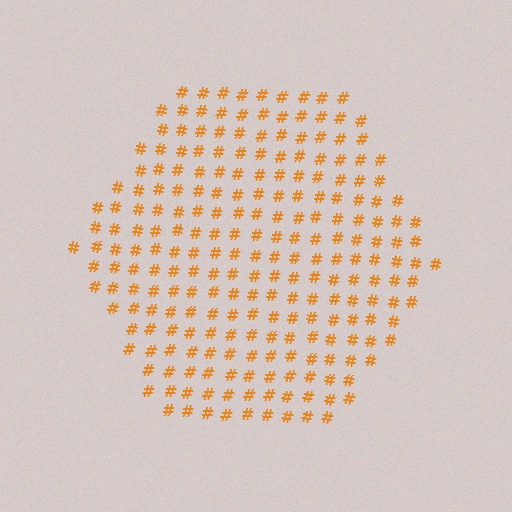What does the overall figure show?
The overall figure shows a hexagon.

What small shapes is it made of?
It is made of small hash symbols.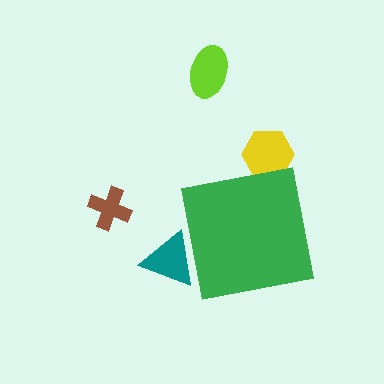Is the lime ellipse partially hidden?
No, the lime ellipse is fully visible.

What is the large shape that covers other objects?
A green square.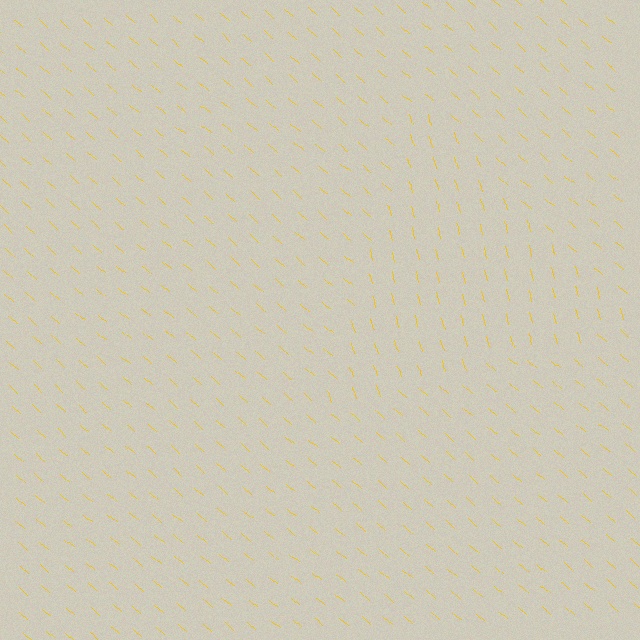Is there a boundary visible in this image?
Yes, there is a texture boundary formed by a change in line orientation.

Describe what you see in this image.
The image is filled with small yellow line segments. A triangle region in the image has lines oriented differently from the surrounding lines, creating a visible texture boundary.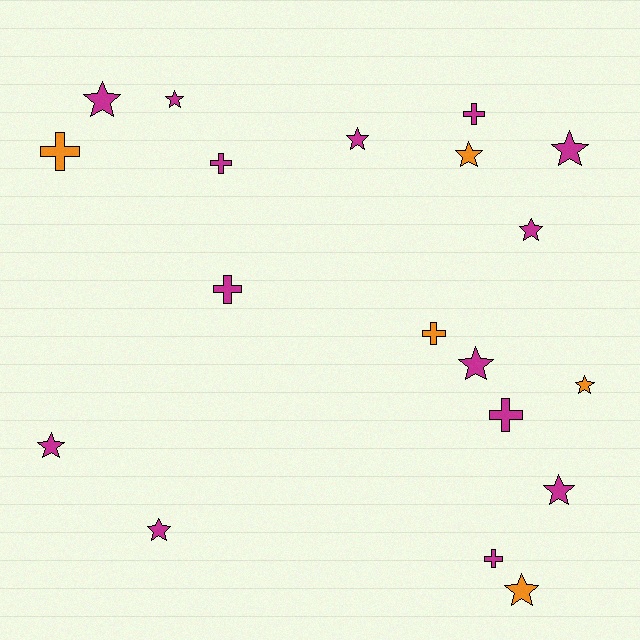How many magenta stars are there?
There are 9 magenta stars.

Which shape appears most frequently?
Star, with 12 objects.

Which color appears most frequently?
Magenta, with 14 objects.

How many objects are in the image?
There are 19 objects.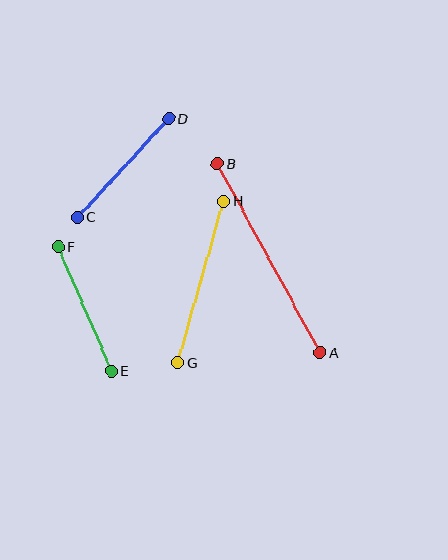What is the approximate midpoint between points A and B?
The midpoint is at approximately (269, 258) pixels.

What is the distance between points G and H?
The distance is approximately 168 pixels.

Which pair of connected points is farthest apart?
Points A and B are farthest apart.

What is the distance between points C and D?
The distance is approximately 134 pixels.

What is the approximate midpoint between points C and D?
The midpoint is at approximately (123, 168) pixels.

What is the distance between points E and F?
The distance is approximately 135 pixels.